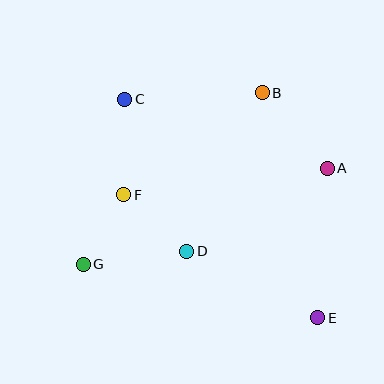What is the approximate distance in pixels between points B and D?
The distance between B and D is approximately 176 pixels.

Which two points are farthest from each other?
Points C and E are farthest from each other.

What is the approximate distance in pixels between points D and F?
The distance between D and F is approximately 85 pixels.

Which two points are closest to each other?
Points F and G are closest to each other.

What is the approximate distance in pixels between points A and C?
The distance between A and C is approximately 214 pixels.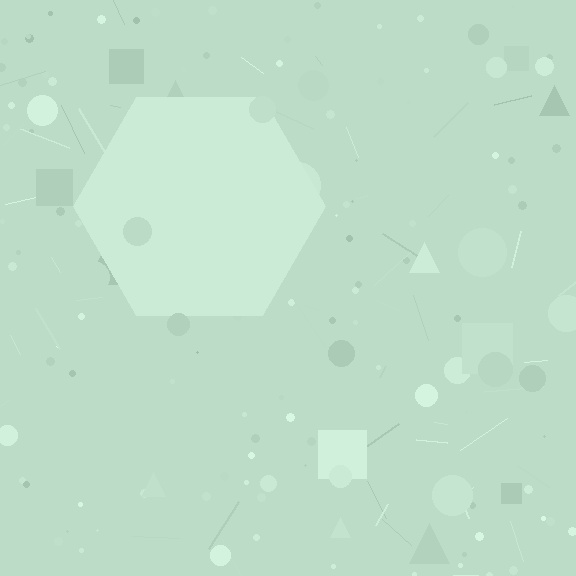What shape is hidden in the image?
A hexagon is hidden in the image.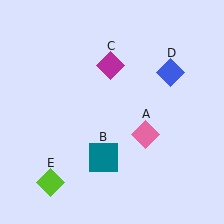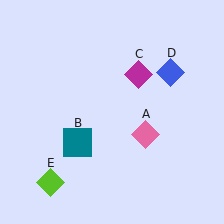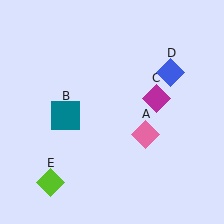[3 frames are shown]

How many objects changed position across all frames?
2 objects changed position: teal square (object B), magenta diamond (object C).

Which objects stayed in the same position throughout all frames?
Pink diamond (object A) and blue diamond (object D) and lime diamond (object E) remained stationary.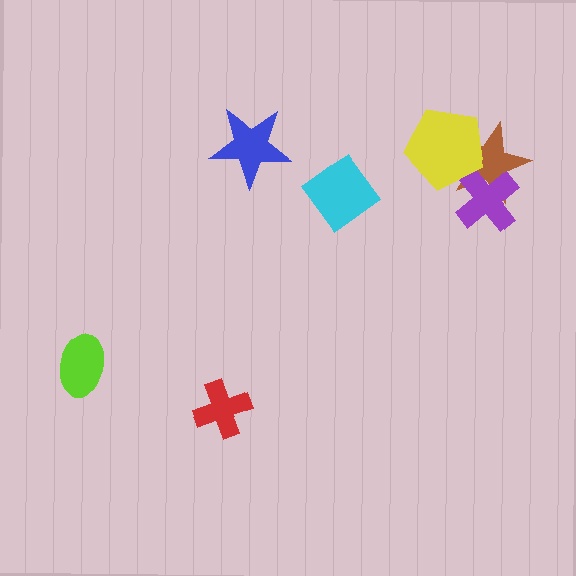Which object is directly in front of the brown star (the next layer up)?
The purple cross is directly in front of the brown star.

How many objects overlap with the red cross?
0 objects overlap with the red cross.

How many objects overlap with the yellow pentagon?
2 objects overlap with the yellow pentagon.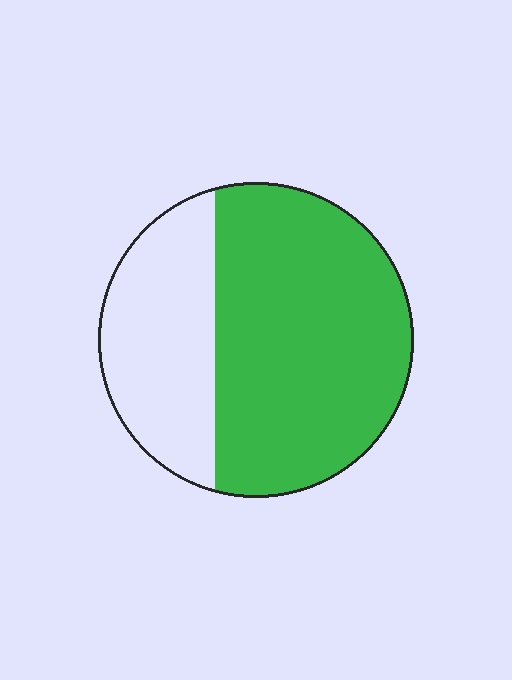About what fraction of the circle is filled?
About two thirds (2/3).